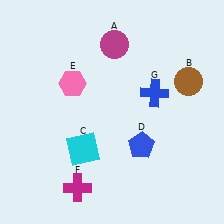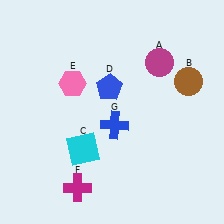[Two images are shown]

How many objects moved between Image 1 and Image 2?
3 objects moved between the two images.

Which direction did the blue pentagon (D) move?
The blue pentagon (D) moved up.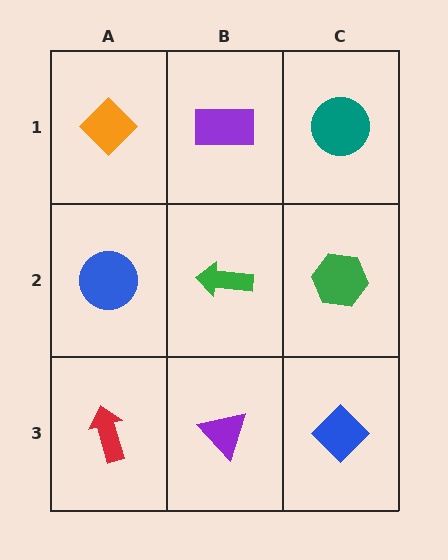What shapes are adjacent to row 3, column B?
A green arrow (row 2, column B), a red arrow (row 3, column A), a blue diamond (row 3, column C).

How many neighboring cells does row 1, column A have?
2.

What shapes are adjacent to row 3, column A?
A blue circle (row 2, column A), a purple triangle (row 3, column B).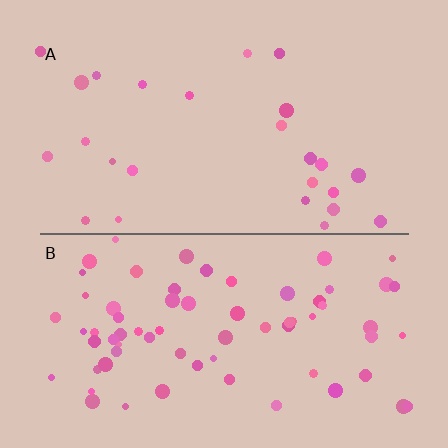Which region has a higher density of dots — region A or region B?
B (the bottom).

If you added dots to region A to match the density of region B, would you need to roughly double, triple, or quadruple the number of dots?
Approximately triple.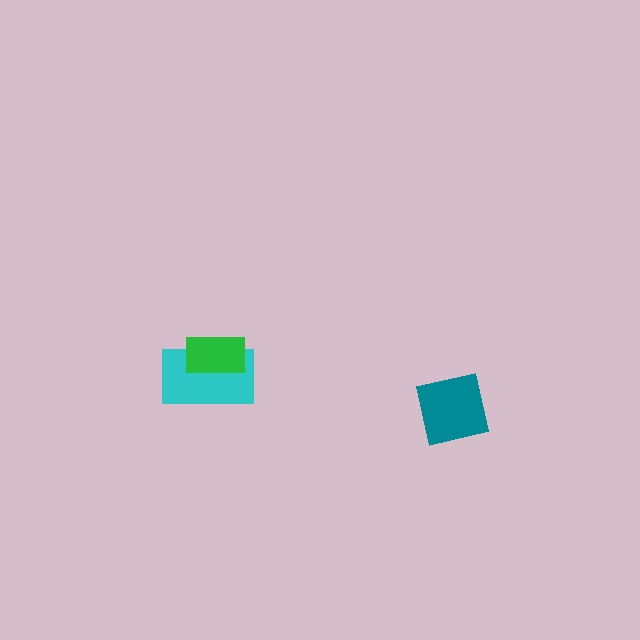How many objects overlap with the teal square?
0 objects overlap with the teal square.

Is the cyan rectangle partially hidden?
Yes, it is partially covered by another shape.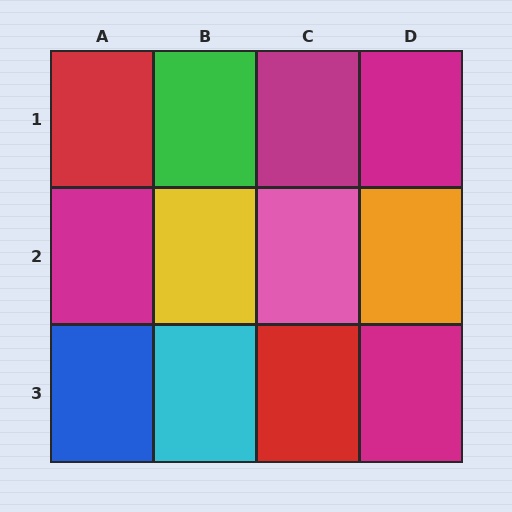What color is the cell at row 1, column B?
Green.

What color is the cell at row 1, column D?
Magenta.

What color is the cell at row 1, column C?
Magenta.